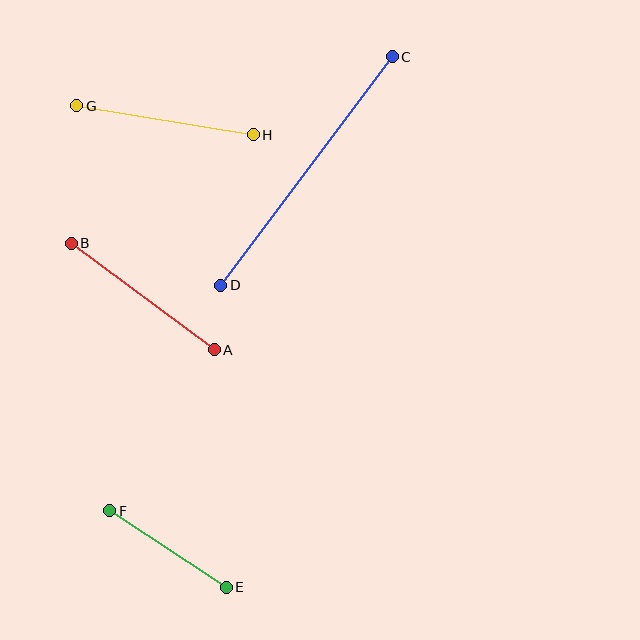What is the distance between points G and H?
The distance is approximately 179 pixels.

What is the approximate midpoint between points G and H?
The midpoint is at approximately (165, 120) pixels.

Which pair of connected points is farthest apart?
Points C and D are farthest apart.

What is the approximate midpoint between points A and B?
The midpoint is at approximately (143, 296) pixels.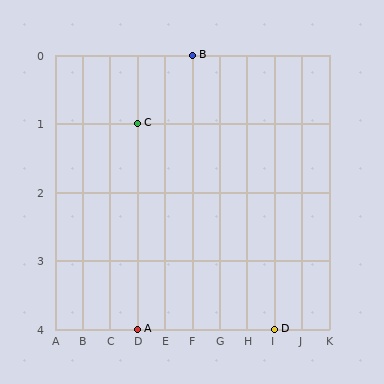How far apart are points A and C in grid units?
Points A and C are 3 rows apart.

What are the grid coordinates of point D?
Point D is at grid coordinates (I, 4).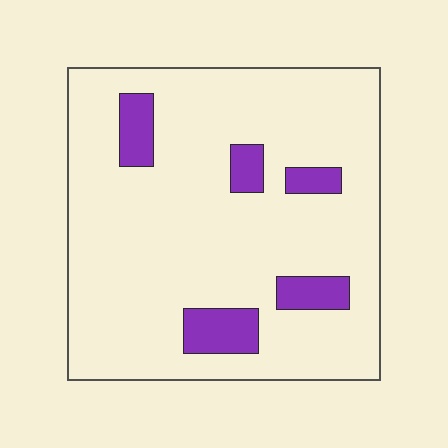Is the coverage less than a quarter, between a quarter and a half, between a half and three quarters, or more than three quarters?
Less than a quarter.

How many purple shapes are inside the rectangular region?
5.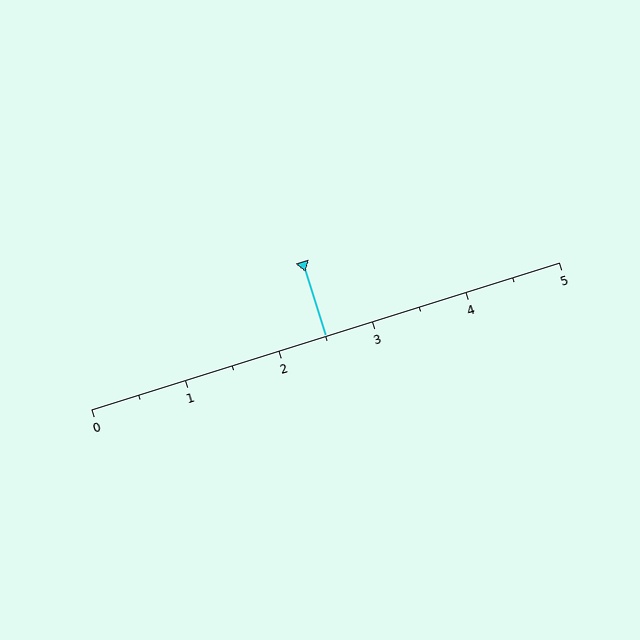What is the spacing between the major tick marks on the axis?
The major ticks are spaced 1 apart.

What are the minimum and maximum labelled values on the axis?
The axis runs from 0 to 5.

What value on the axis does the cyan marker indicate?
The marker indicates approximately 2.5.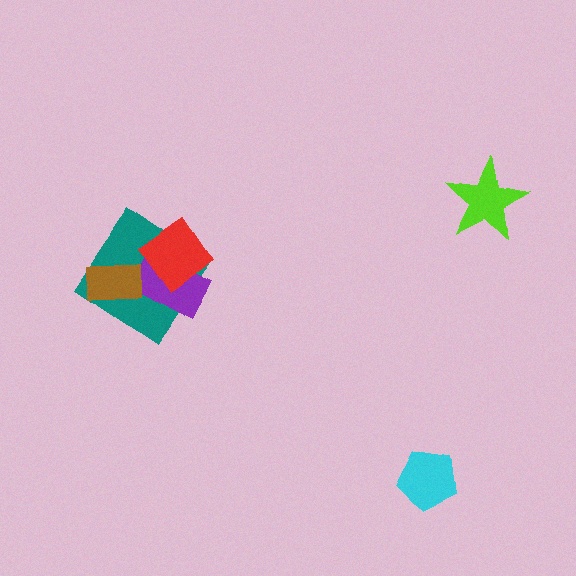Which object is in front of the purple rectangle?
The red diamond is in front of the purple rectangle.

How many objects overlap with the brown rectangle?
1 object overlaps with the brown rectangle.